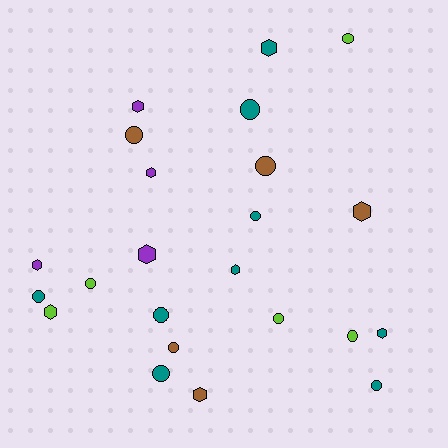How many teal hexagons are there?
There are 3 teal hexagons.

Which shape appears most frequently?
Circle, with 13 objects.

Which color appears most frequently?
Teal, with 9 objects.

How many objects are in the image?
There are 23 objects.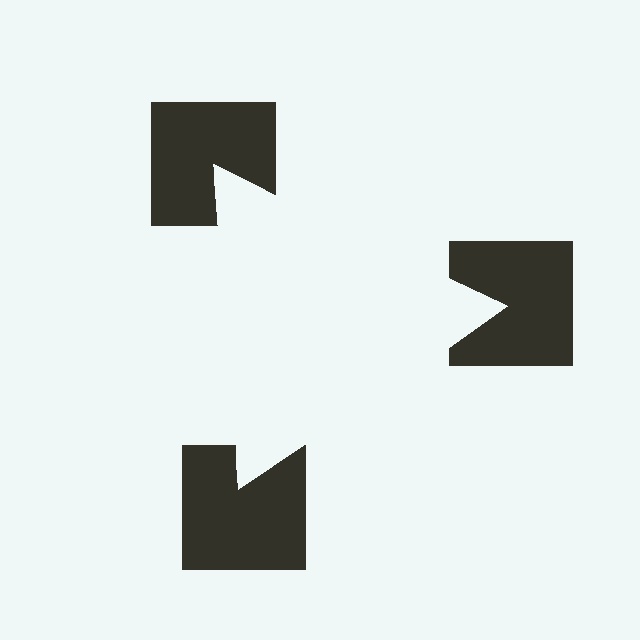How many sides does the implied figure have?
3 sides.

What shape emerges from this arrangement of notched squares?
An illusory triangle — its edges are inferred from the aligned wedge cuts in the notched squares, not physically drawn.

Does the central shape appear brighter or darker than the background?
It typically appears slightly brighter than the background, even though no actual brightness change is drawn.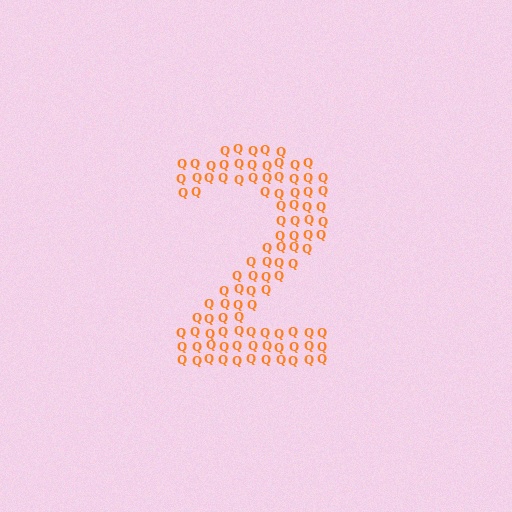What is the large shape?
The large shape is the digit 2.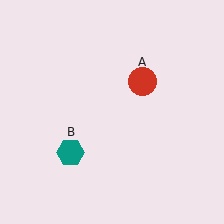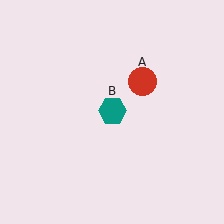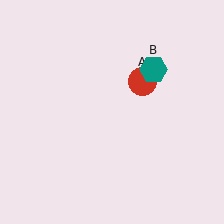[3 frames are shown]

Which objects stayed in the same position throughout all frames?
Red circle (object A) remained stationary.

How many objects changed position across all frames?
1 object changed position: teal hexagon (object B).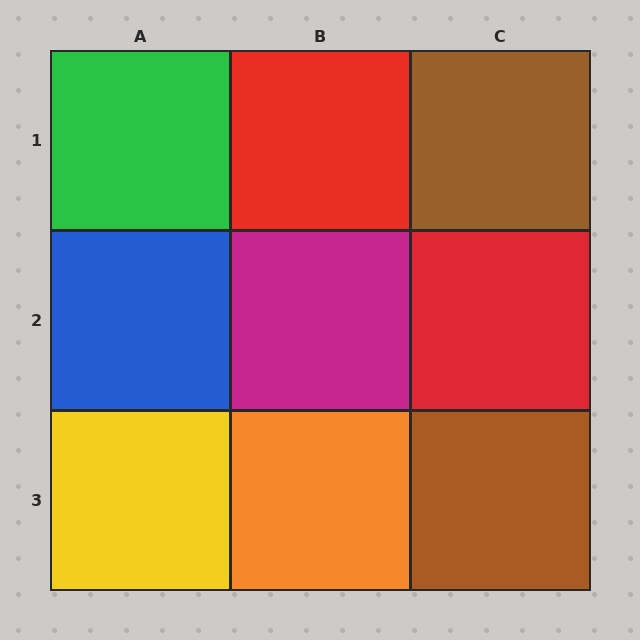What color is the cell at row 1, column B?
Red.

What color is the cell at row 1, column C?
Brown.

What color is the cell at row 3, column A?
Yellow.